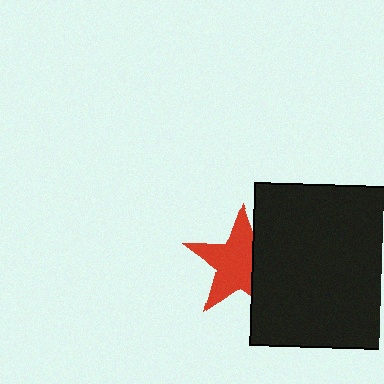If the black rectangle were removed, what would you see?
You would see the complete red star.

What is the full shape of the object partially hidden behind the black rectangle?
The partially hidden object is a red star.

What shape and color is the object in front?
The object in front is a black rectangle.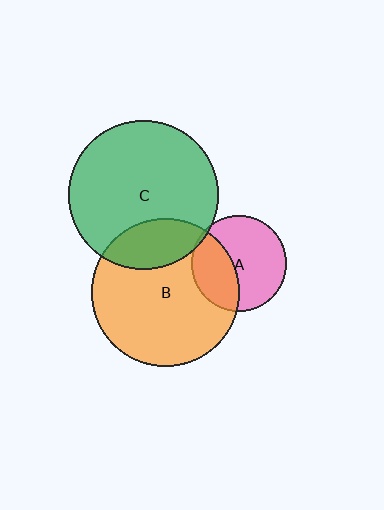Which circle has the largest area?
Circle C (green).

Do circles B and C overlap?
Yes.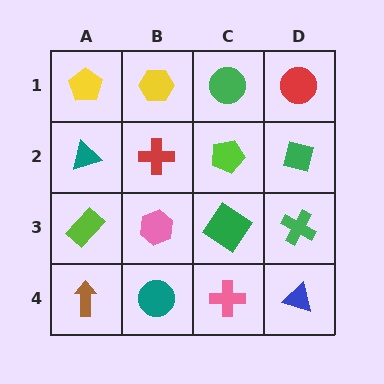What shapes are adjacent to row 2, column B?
A yellow hexagon (row 1, column B), a pink hexagon (row 3, column B), a teal triangle (row 2, column A), a lime pentagon (row 2, column C).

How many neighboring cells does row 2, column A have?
3.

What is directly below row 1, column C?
A lime pentagon.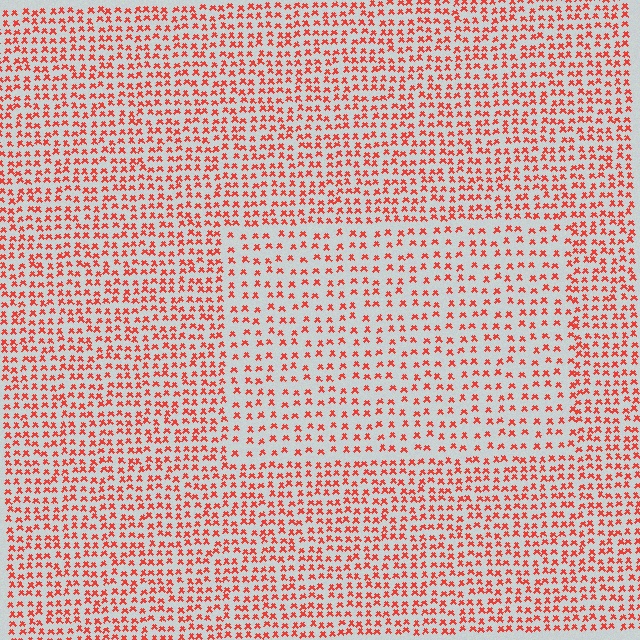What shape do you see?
I see a rectangle.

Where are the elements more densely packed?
The elements are more densely packed outside the rectangle boundary.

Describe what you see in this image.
The image contains small red elements arranged at two different densities. A rectangle-shaped region is visible where the elements are less densely packed than the surrounding area.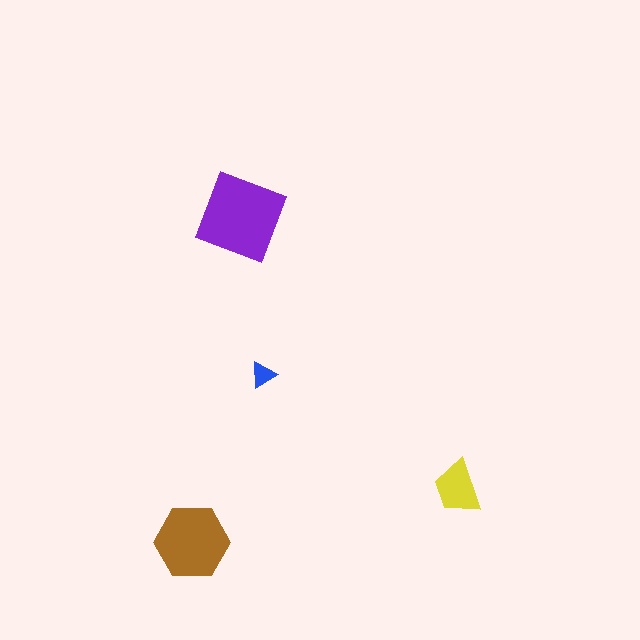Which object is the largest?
The purple diamond.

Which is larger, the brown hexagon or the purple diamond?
The purple diamond.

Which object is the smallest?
The blue triangle.